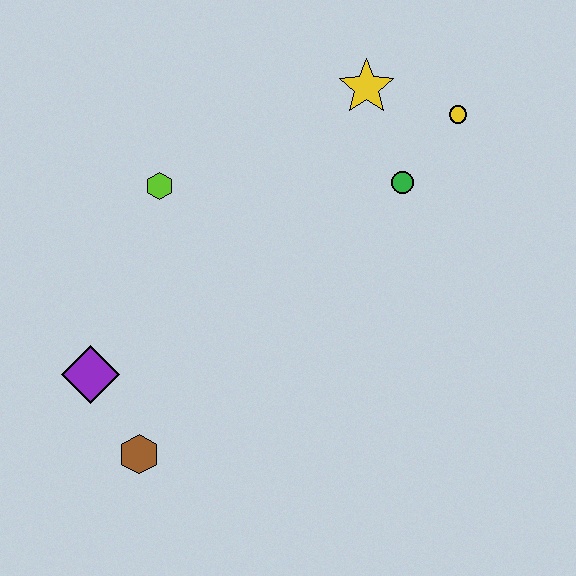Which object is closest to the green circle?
The yellow circle is closest to the green circle.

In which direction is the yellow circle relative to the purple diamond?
The yellow circle is to the right of the purple diamond.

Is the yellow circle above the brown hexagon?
Yes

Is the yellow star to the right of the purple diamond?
Yes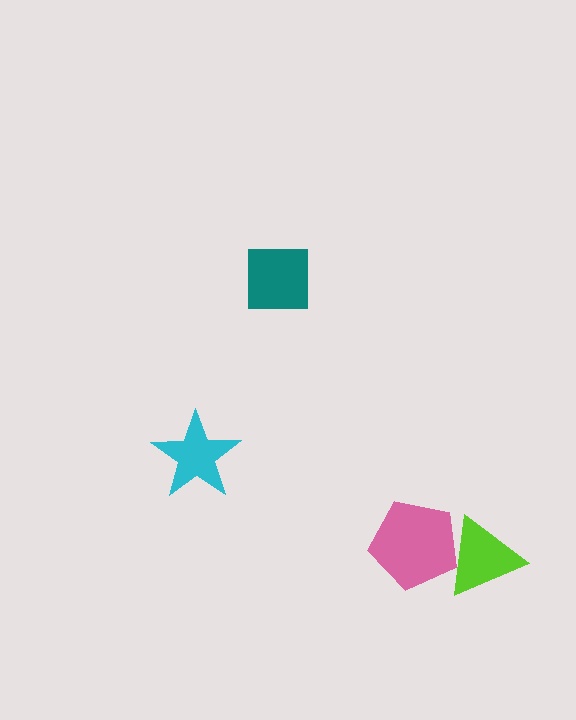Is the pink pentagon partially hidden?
No, no other shape covers it.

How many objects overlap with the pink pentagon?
1 object overlaps with the pink pentagon.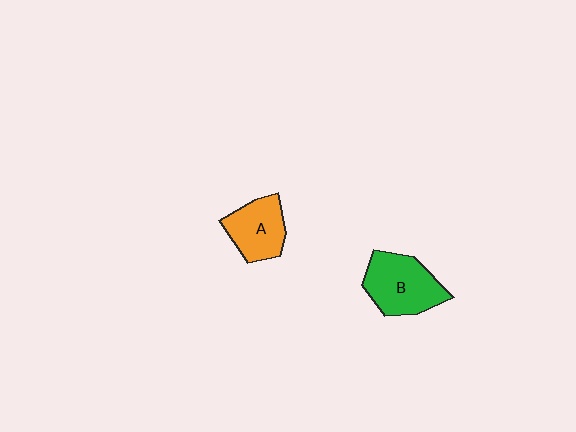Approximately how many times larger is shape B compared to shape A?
Approximately 1.3 times.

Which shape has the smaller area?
Shape A (orange).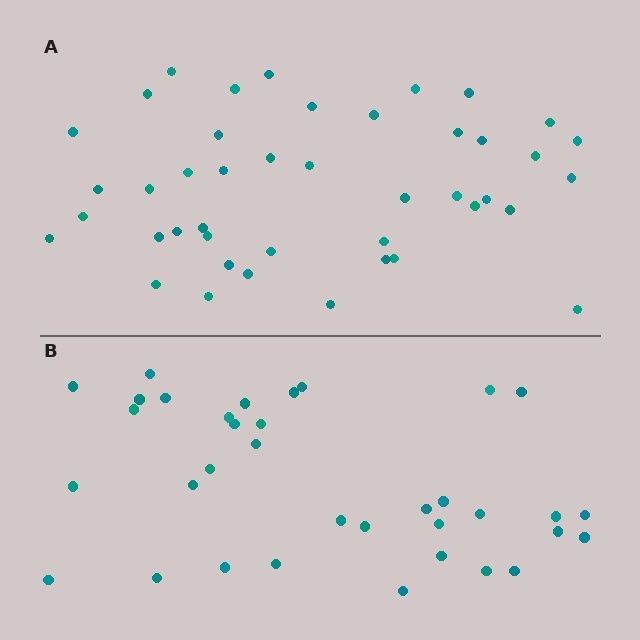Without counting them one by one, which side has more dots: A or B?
Region A (the top region) has more dots.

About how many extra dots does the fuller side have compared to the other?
Region A has roughly 8 or so more dots than region B.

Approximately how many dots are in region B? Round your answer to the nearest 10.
About 40 dots. (The exact count is 35, which rounds to 40.)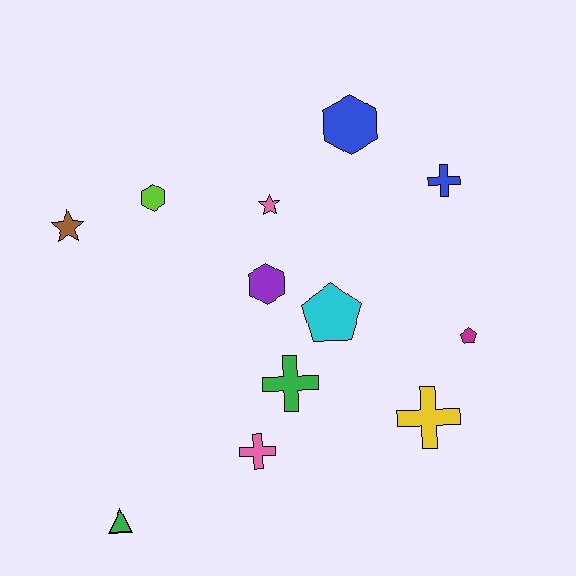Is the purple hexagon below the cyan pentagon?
No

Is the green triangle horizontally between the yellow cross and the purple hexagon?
No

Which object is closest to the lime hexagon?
The brown star is closest to the lime hexagon.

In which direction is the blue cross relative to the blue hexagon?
The blue cross is to the right of the blue hexagon.